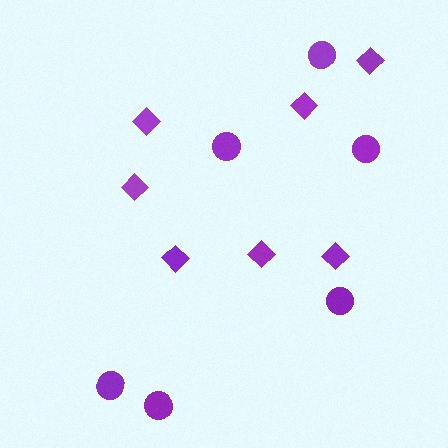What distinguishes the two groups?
There are 2 groups: one group of diamonds (7) and one group of circles (6).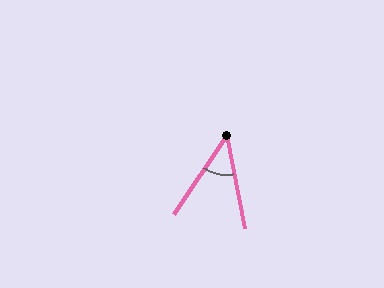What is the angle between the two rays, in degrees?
Approximately 45 degrees.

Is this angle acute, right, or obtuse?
It is acute.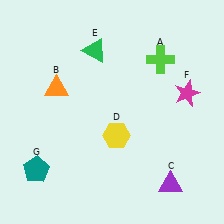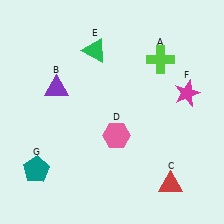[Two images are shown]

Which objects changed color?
B changed from orange to purple. C changed from purple to red. D changed from yellow to pink.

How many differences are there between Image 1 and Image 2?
There are 3 differences between the two images.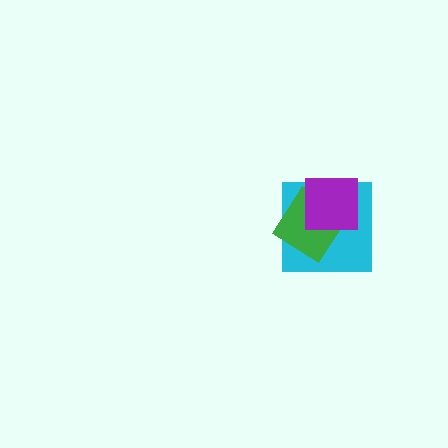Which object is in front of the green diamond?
The purple square is in front of the green diamond.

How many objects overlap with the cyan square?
2 objects overlap with the cyan square.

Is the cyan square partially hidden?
Yes, it is partially covered by another shape.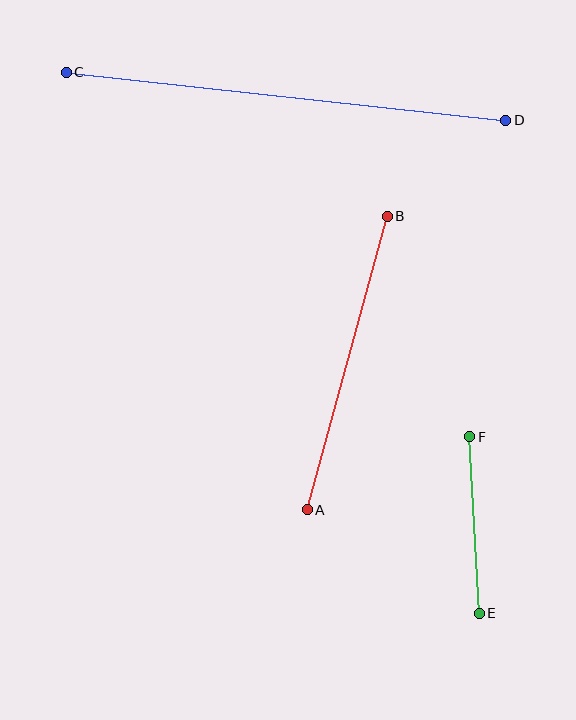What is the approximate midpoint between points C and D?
The midpoint is at approximately (286, 96) pixels.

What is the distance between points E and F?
The distance is approximately 177 pixels.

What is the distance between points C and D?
The distance is approximately 443 pixels.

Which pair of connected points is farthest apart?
Points C and D are farthest apart.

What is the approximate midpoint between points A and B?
The midpoint is at approximately (347, 363) pixels.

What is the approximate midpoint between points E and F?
The midpoint is at approximately (474, 525) pixels.